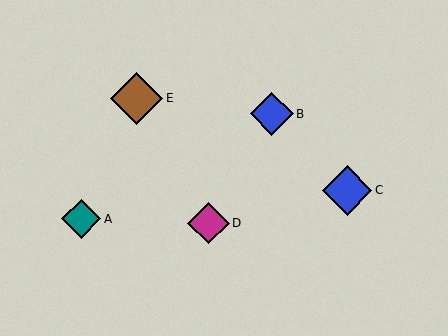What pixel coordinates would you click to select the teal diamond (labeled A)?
Click at (81, 219) to select the teal diamond A.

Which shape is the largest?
The brown diamond (labeled E) is the largest.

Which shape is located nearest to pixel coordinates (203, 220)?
The magenta diamond (labeled D) at (208, 223) is nearest to that location.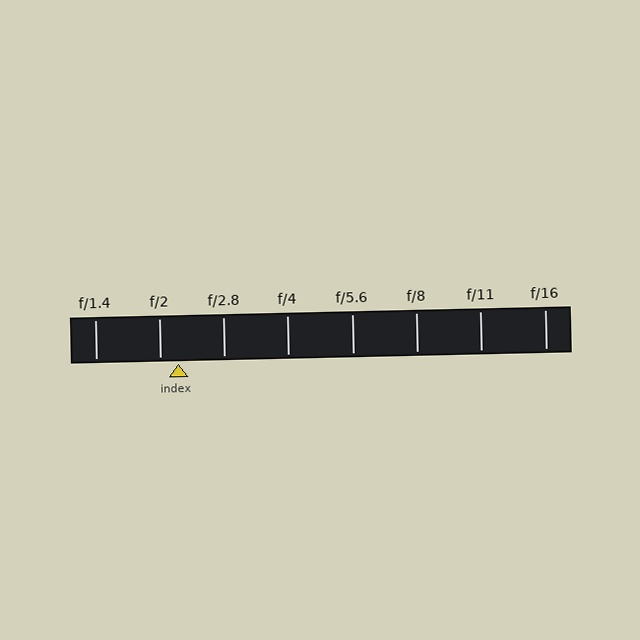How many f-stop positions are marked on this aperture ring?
There are 8 f-stop positions marked.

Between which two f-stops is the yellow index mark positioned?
The index mark is between f/2 and f/2.8.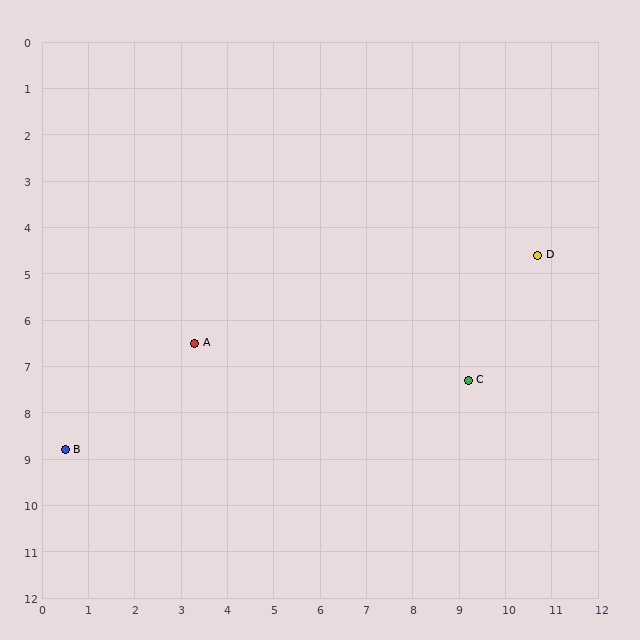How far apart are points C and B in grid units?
Points C and B are about 8.8 grid units apart.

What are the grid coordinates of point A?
Point A is at approximately (3.3, 6.5).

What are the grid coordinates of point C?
Point C is at approximately (9.2, 7.3).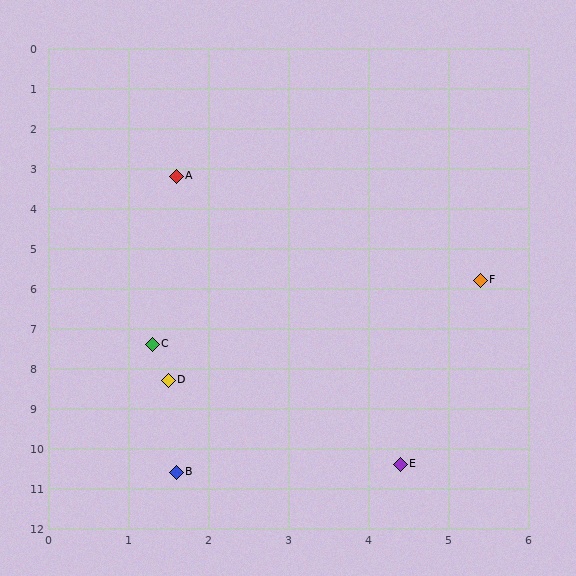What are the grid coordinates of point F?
Point F is at approximately (5.4, 5.8).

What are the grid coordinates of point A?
Point A is at approximately (1.6, 3.2).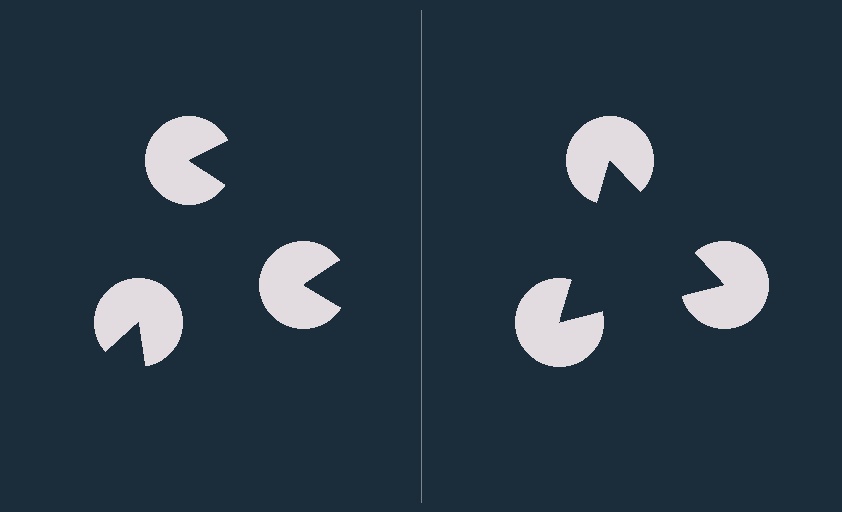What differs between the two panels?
The pac-man discs are positioned identically on both sides; only the wedge orientations differ. On the right they align to a triangle; on the left they are misaligned.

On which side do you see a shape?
An illusory triangle appears on the right side. On the left side the wedge cuts are rotated, so no coherent shape forms.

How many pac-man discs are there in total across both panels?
6 — 3 on each side.